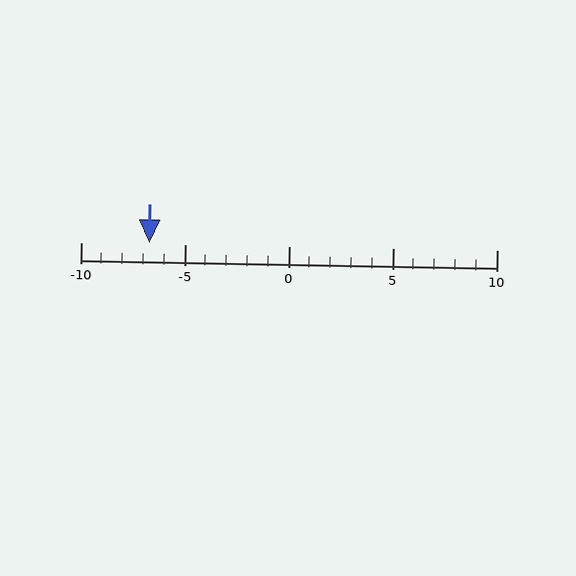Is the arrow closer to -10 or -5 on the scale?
The arrow is closer to -5.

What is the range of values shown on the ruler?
The ruler shows values from -10 to 10.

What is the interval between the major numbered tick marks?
The major tick marks are spaced 5 units apart.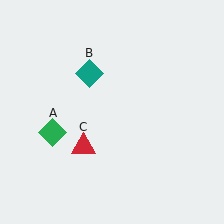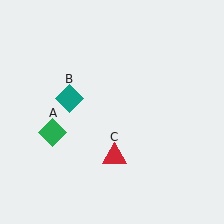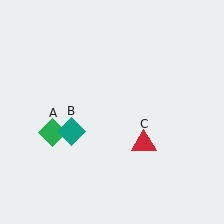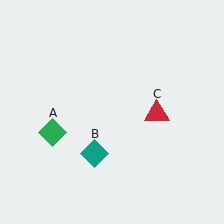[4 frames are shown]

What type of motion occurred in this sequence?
The teal diamond (object B), red triangle (object C) rotated counterclockwise around the center of the scene.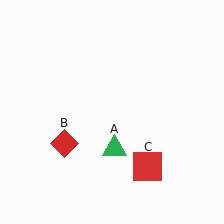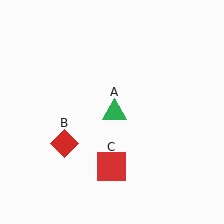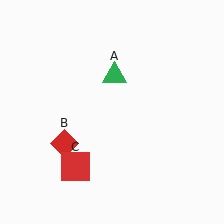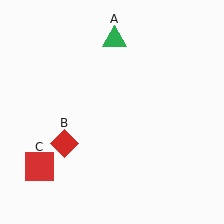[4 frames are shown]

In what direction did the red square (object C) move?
The red square (object C) moved left.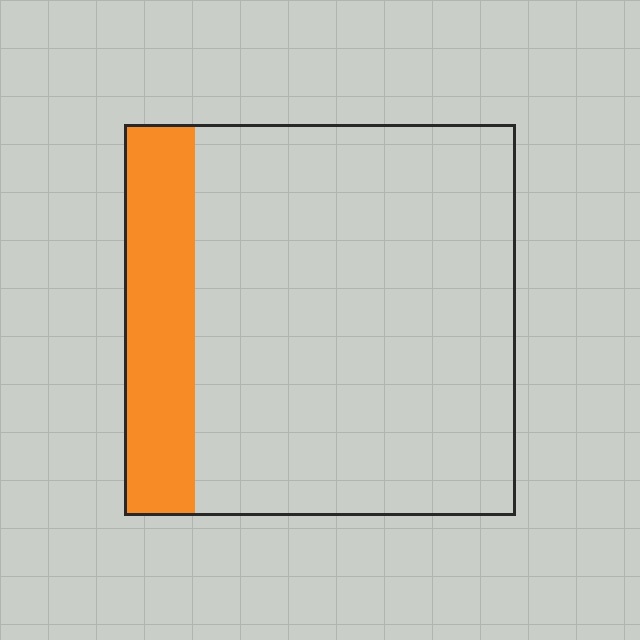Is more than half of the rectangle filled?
No.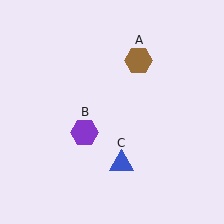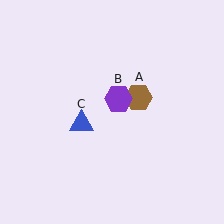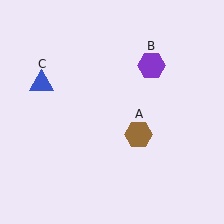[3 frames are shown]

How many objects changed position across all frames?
3 objects changed position: brown hexagon (object A), purple hexagon (object B), blue triangle (object C).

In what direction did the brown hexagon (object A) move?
The brown hexagon (object A) moved down.